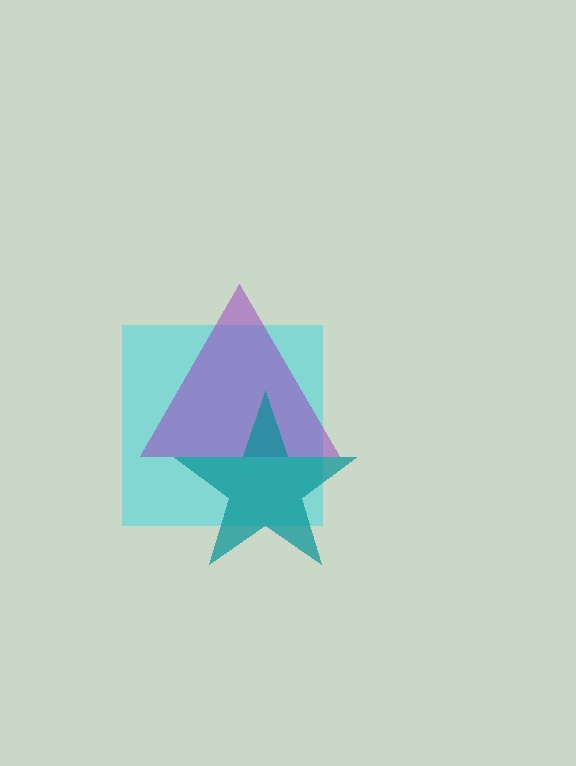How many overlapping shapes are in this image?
There are 3 overlapping shapes in the image.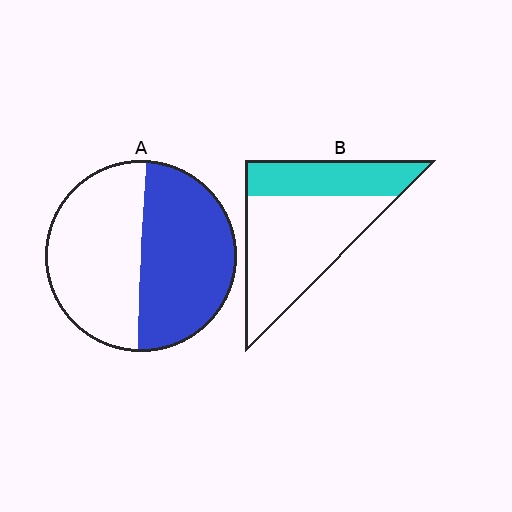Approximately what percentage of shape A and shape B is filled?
A is approximately 50% and B is approximately 35%.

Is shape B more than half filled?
No.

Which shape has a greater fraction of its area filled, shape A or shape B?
Shape A.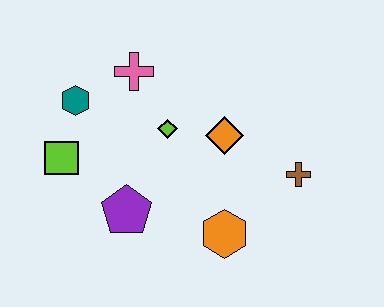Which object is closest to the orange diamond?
The lime diamond is closest to the orange diamond.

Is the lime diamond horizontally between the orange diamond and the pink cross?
Yes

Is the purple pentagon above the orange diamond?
No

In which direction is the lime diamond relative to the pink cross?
The lime diamond is below the pink cross.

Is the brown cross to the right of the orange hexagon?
Yes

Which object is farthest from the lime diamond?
The brown cross is farthest from the lime diamond.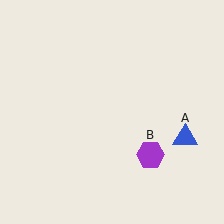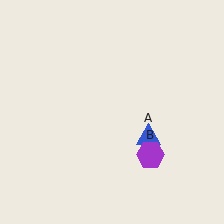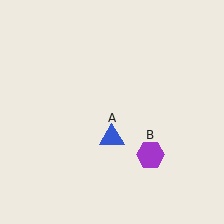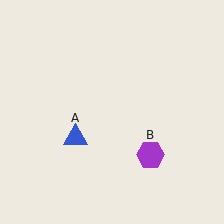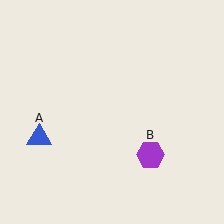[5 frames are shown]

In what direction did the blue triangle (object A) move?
The blue triangle (object A) moved left.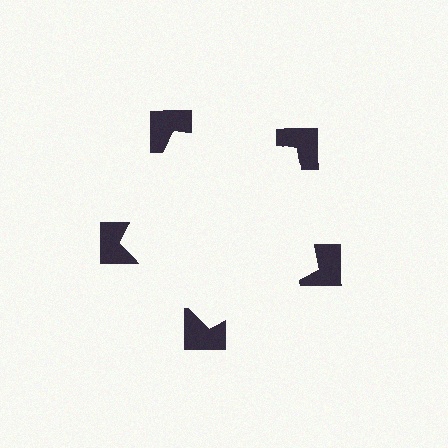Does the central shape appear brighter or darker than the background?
It typically appears slightly brighter than the background, even though no actual brightness change is drawn.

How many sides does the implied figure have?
5 sides.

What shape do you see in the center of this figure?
An illusory pentagon — its edges are inferred from the aligned wedge cuts in the notched squares, not physically drawn.